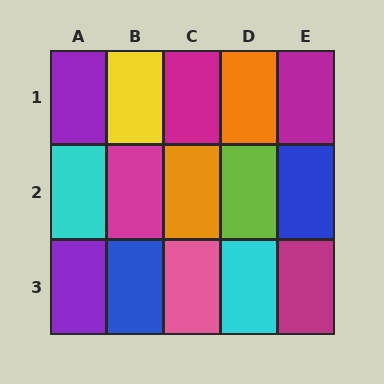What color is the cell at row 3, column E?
Magenta.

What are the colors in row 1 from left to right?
Purple, yellow, magenta, orange, magenta.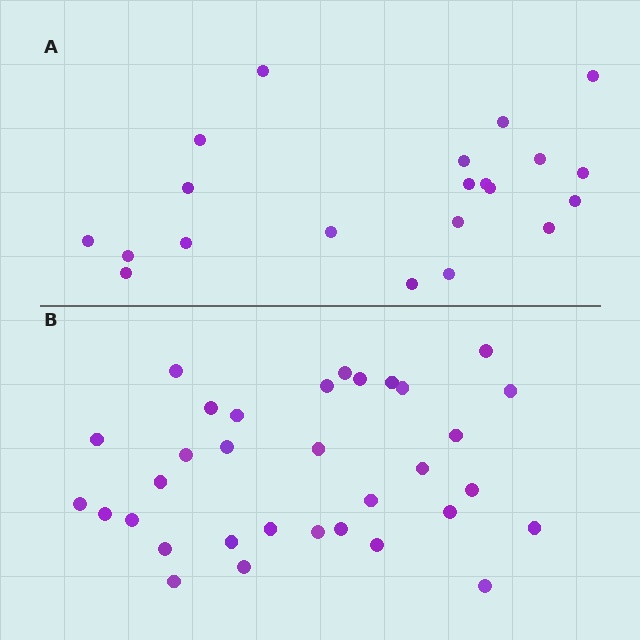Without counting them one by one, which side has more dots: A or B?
Region B (the bottom region) has more dots.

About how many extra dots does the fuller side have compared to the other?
Region B has roughly 12 or so more dots than region A.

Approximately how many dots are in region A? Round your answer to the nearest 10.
About 20 dots. (The exact count is 21, which rounds to 20.)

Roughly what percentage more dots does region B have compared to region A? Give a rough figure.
About 55% more.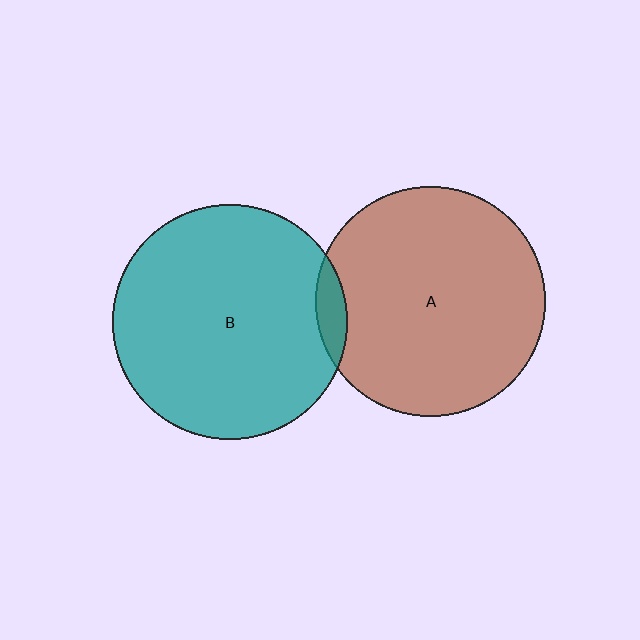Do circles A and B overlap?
Yes.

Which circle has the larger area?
Circle B (teal).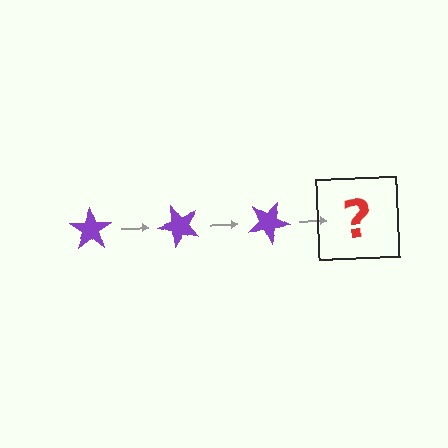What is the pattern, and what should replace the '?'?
The pattern is that the star rotates 50 degrees each step. The '?' should be a purple star rotated 150 degrees.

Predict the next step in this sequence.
The next step is a purple star rotated 150 degrees.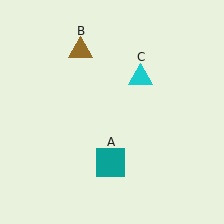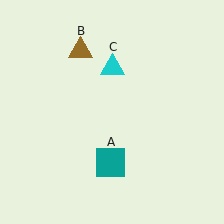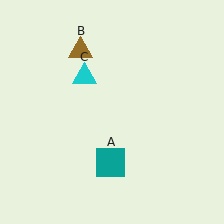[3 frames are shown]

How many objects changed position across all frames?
1 object changed position: cyan triangle (object C).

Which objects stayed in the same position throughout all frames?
Teal square (object A) and brown triangle (object B) remained stationary.